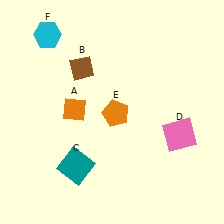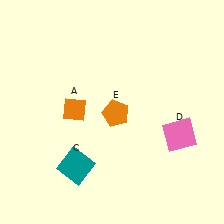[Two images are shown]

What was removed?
The brown diamond (B), the cyan hexagon (F) were removed in Image 2.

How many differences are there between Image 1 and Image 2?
There are 2 differences between the two images.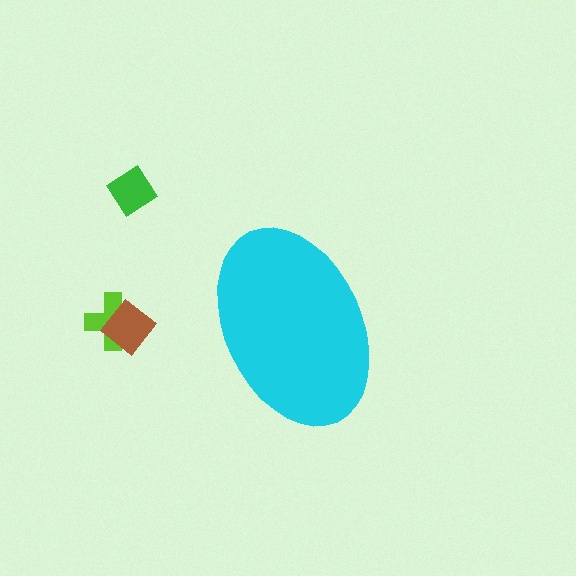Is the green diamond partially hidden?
No, the green diamond is fully visible.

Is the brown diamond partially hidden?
No, the brown diamond is fully visible.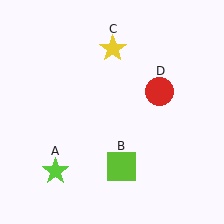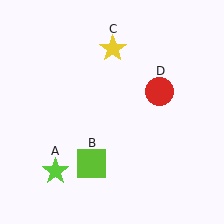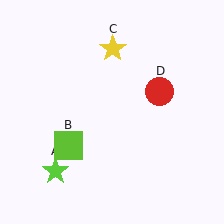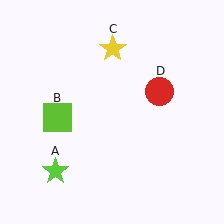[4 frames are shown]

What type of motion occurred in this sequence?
The lime square (object B) rotated clockwise around the center of the scene.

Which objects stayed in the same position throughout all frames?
Lime star (object A) and yellow star (object C) and red circle (object D) remained stationary.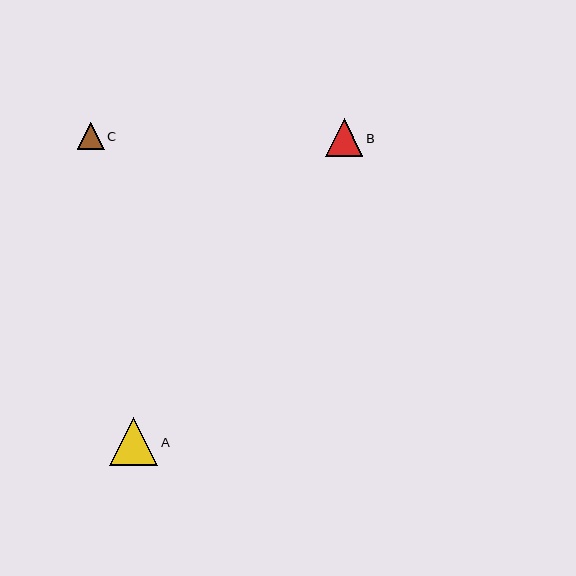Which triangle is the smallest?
Triangle C is the smallest with a size of approximately 27 pixels.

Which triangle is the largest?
Triangle A is the largest with a size of approximately 48 pixels.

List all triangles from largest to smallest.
From largest to smallest: A, B, C.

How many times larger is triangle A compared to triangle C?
Triangle A is approximately 1.8 times the size of triangle C.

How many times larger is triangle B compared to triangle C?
Triangle B is approximately 1.4 times the size of triangle C.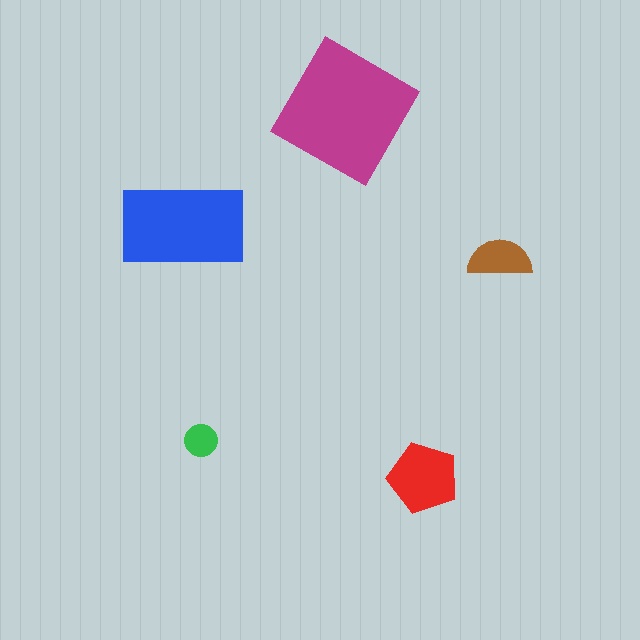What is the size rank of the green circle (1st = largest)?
5th.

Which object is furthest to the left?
The blue rectangle is leftmost.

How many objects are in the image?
There are 5 objects in the image.